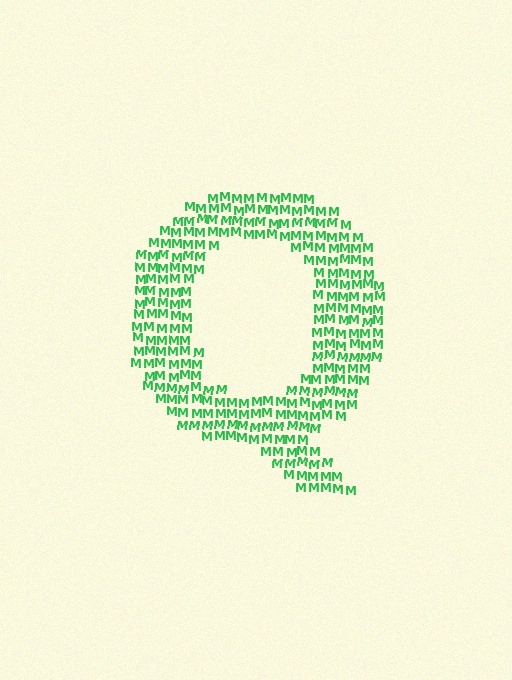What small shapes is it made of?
It is made of small letter M's.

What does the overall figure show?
The overall figure shows the letter Q.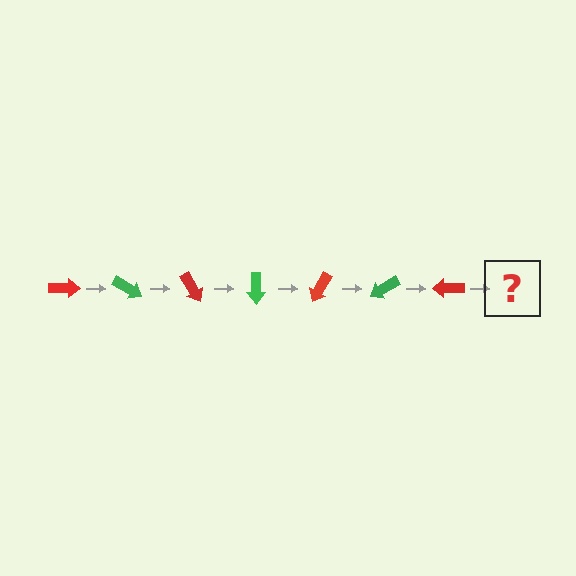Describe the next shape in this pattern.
It should be a green arrow, rotated 210 degrees from the start.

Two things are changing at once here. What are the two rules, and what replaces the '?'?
The two rules are that it rotates 30 degrees each step and the color cycles through red and green. The '?' should be a green arrow, rotated 210 degrees from the start.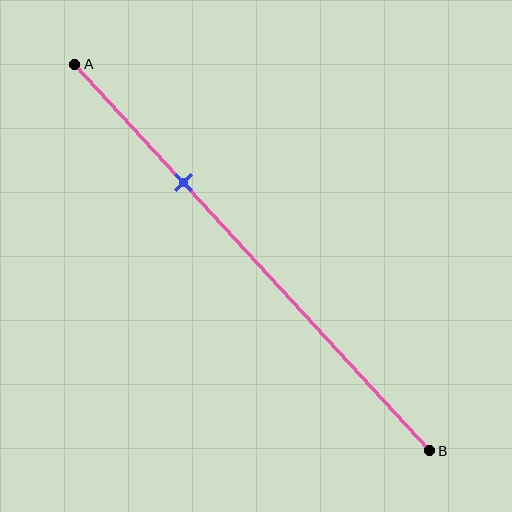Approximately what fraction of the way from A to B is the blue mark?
The blue mark is approximately 30% of the way from A to B.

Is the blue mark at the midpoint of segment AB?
No, the mark is at about 30% from A, not at the 50% midpoint.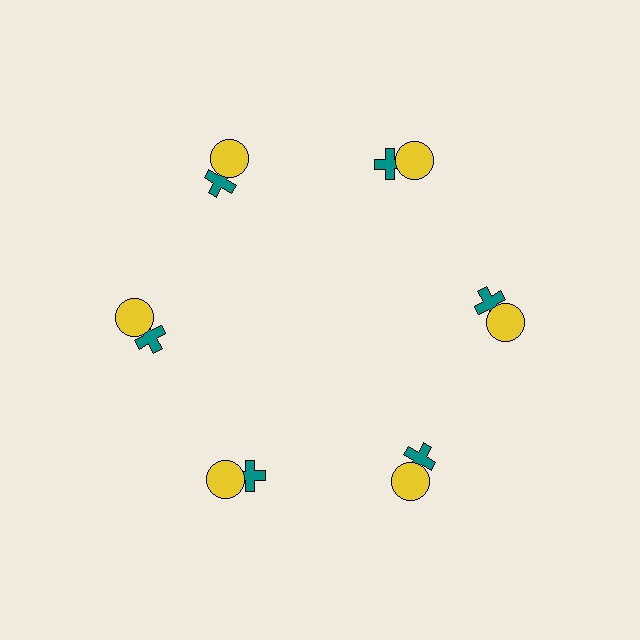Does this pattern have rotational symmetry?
Yes, this pattern has 6-fold rotational symmetry. It looks the same after rotating 60 degrees around the center.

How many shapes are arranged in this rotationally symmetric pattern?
There are 12 shapes, arranged in 6 groups of 2.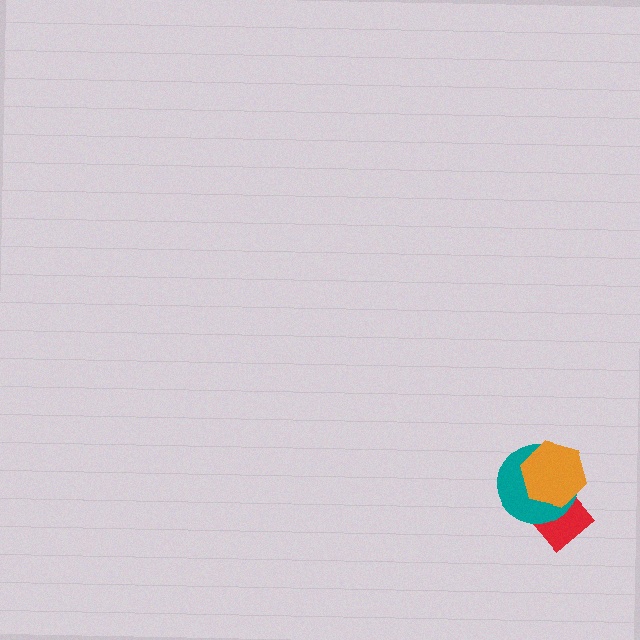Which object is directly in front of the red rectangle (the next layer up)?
The teal circle is directly in front of the red rectangle.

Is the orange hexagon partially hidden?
No, no other shape covers it.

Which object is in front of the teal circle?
The orange hexagon is in front of the teal circle.